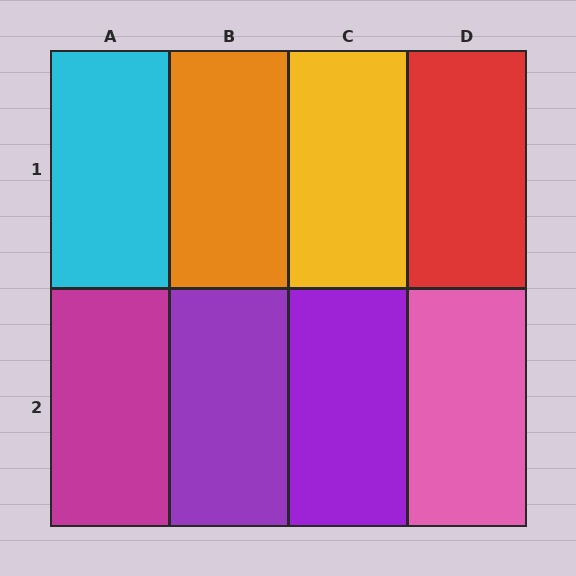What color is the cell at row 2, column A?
Magenta.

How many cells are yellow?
1 cell is yellow.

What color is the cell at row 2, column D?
Pink.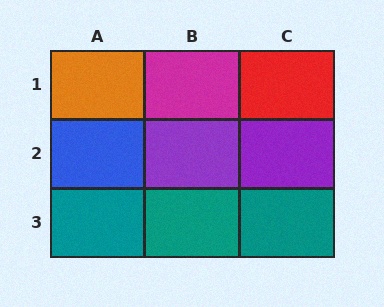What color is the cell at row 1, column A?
Orange.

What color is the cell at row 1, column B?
Magenta.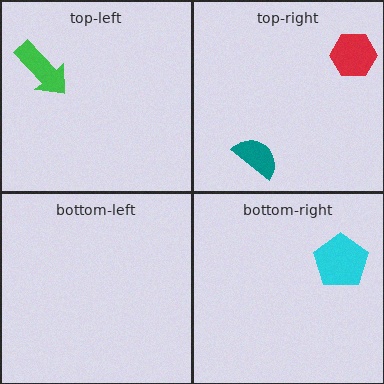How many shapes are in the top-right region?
2.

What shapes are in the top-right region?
The teal semicircle, the red hexagon.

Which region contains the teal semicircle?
The top-right region.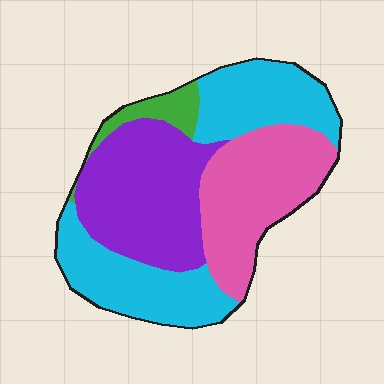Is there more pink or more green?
Pink.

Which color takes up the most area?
Cyan, at roughly 35%.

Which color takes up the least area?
Green, at roughly 5%.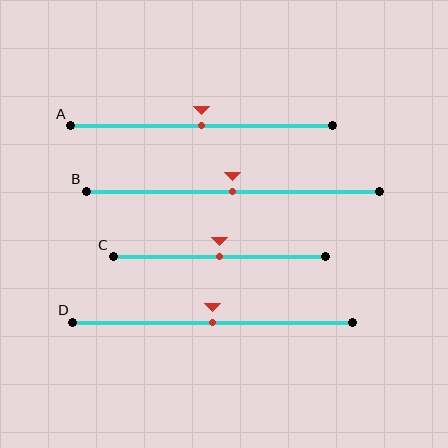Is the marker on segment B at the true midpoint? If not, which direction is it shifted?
Yes, the marker on segment B is at the true midpoint.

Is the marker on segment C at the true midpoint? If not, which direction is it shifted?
Yes, the marker on segment C is at the true midpoint.